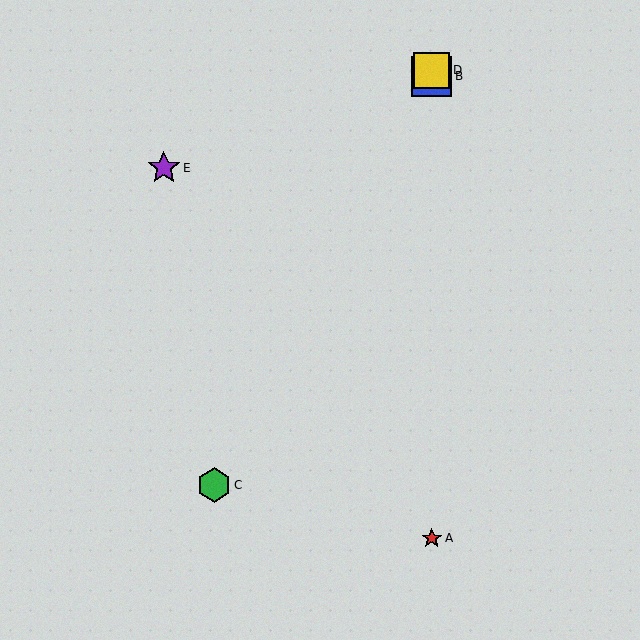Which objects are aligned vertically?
Objects A, B, D are aligned vertically.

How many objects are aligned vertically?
3 objects (A, B, D) are aligned vertically.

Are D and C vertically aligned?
No, D is at x≈432 and C is at x≈214.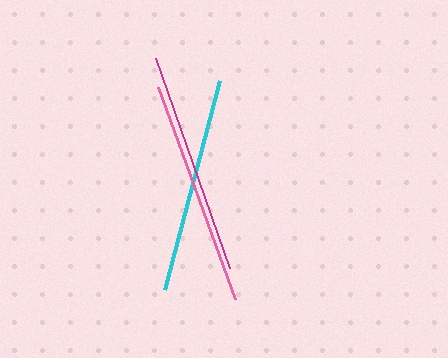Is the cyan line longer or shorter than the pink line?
The pink line is longer than the cyan line.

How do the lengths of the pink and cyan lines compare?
The pink and cyan lines are approximately the same length.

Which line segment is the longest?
The pink line is the longest at approximately 226 pixels.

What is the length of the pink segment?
The pink segment is approximately 226 pixels long.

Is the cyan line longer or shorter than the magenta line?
The magenta line is longer than the cyan line.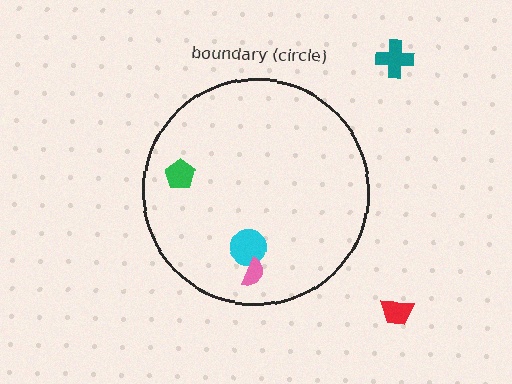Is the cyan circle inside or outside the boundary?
Inside.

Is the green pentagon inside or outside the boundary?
Inside.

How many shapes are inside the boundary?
3 inside, 2 outside.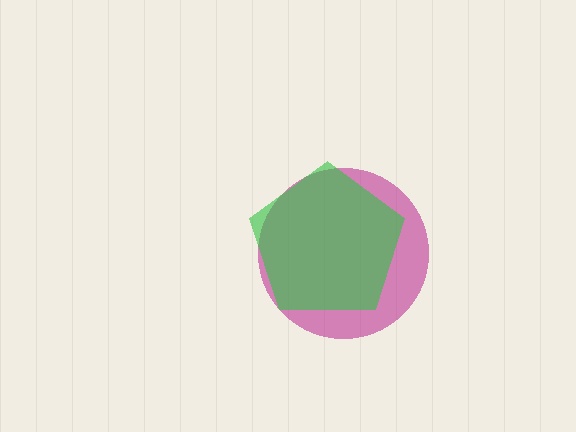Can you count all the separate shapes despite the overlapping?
Yes, there are 2 separate shapes.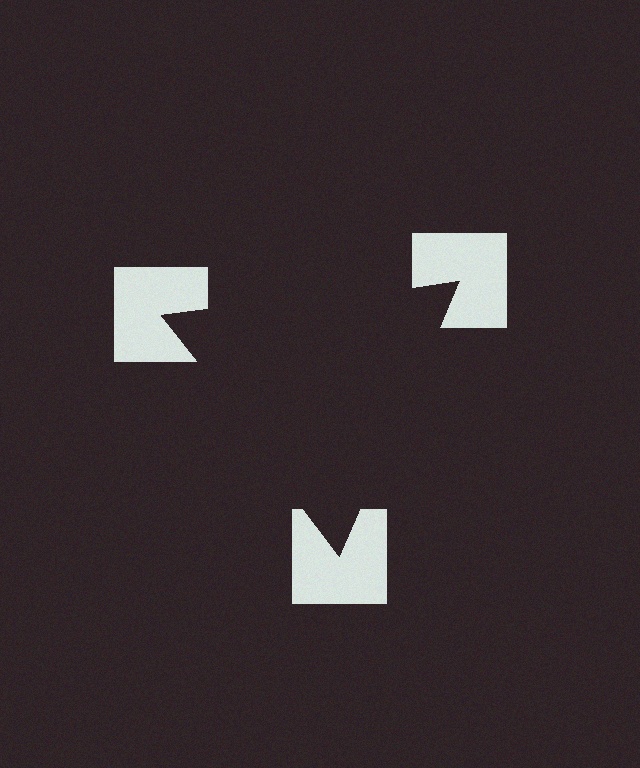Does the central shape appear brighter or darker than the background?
It typically appears slightly darker than the background, even though no actual brightness change is drawn.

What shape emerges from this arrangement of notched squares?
An illusory triangle — its edges are inferred from the aligned wedge cuts in the notched squares, not physically drawn.